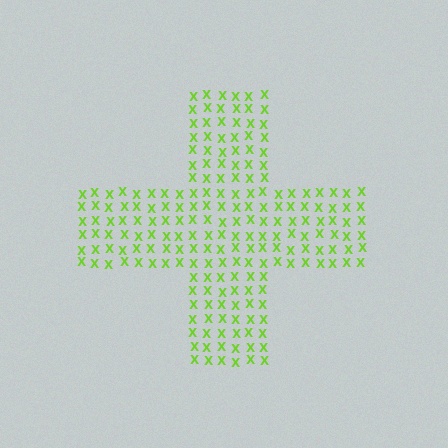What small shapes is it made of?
It is made of small letter X's.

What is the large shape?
The large shape is a cross.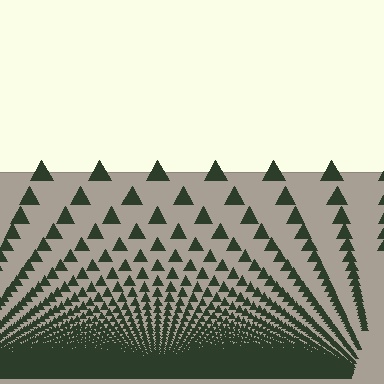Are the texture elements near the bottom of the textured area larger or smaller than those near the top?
Smaller. The gradient is inverted — elements near the bottom are smaller and denser.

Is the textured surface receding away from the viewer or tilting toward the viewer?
The surface appears to tilt toward the viewer. Texture elements get larger and sparser toward the top.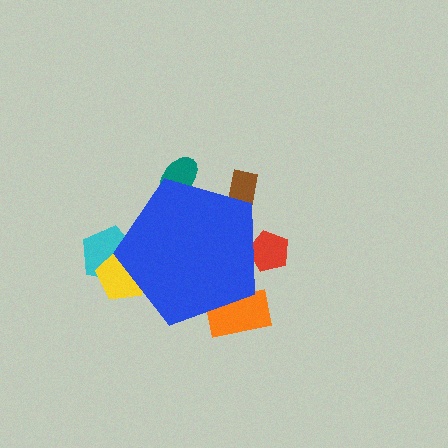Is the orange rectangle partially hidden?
Yes, the orange rectangle is partially hidden behind the blue pentagon.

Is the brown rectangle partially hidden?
Yes, the brown rectangle is partially hidden behind the blue pentagon.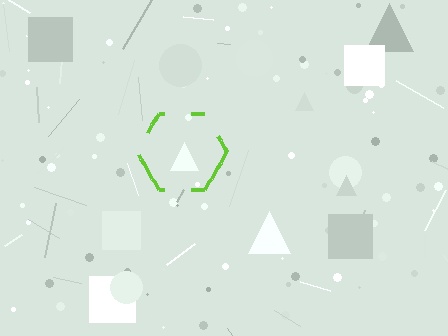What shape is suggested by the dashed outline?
The dashed outline suggests a hexagon.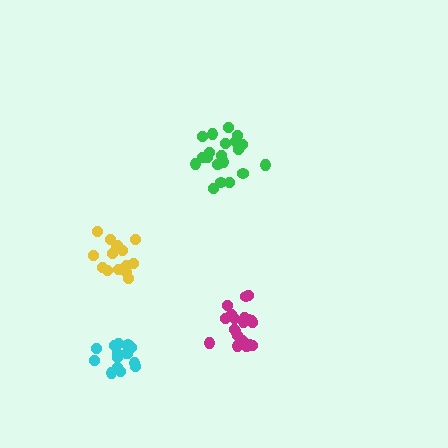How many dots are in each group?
Group 1: 21 dots, Group 2: 15 dots, Group 3: 21 dots, Group 4: 16 dots (73 total).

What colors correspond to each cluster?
The clusters are colored: magenta, yellow, green, cyan.